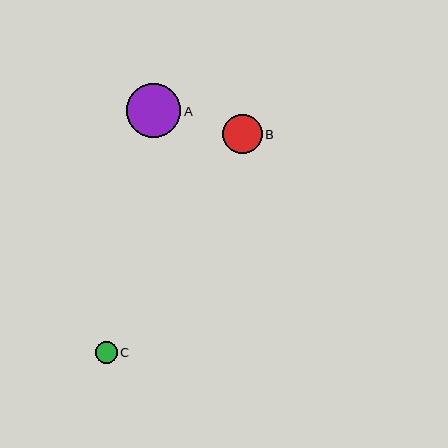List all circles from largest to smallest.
From largest to smallest: A, B, C.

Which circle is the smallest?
Circle C is the smallest with a size of approximately 22 pixels.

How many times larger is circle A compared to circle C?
Circle A is approximately 2.5 times the size of circle C.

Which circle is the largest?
Circle A is the largest with a size of approximately 54 pixels.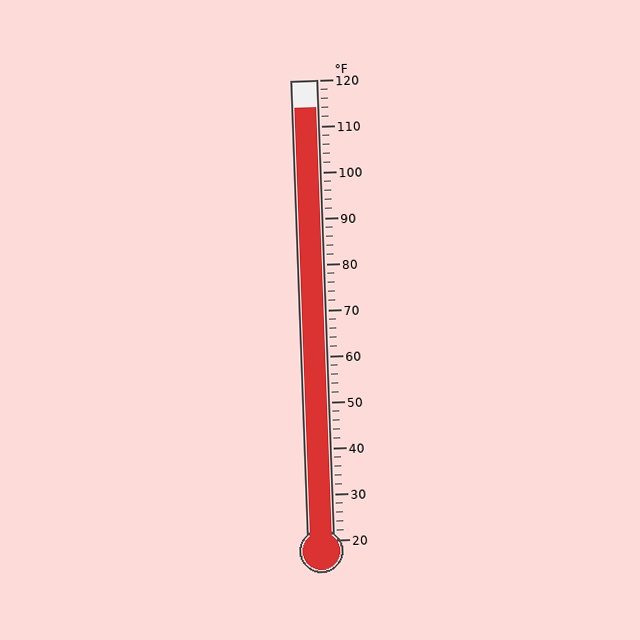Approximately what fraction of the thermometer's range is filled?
The thermometer is filled to approximately 95% of its range.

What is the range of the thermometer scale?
The thermometer scale ranges from 20°F to 120°F.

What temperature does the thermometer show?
The thermometer shows approximately 114°F.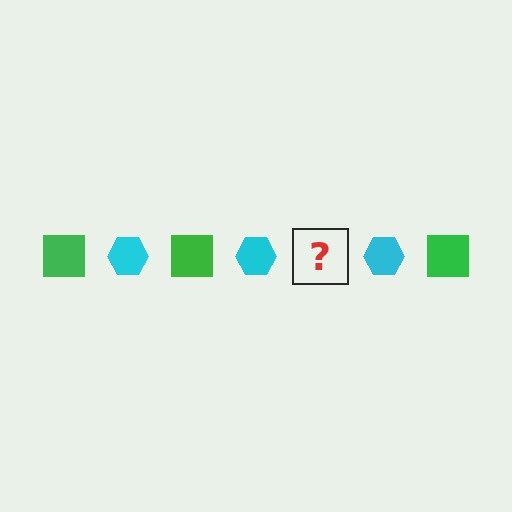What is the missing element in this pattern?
The missing element is a green square.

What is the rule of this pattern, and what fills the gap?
The rule is that the pattern alternates between green square and cyan hexagon. The gap should be filled with a green square.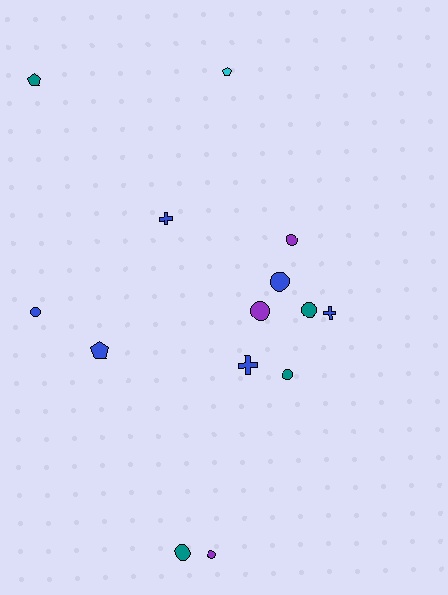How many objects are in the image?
There are 14 objects.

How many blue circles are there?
There are 2 blue circles.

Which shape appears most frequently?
Circle, with 8 objects.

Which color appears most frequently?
Blue, with 6 objects.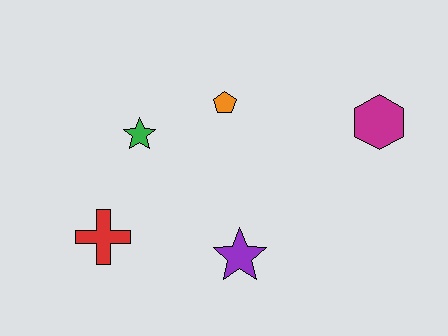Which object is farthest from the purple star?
The magenta hexagon is farthest from the purple star.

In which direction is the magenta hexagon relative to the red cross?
The magenta hexagon is to the right of the red cross.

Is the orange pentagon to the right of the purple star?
No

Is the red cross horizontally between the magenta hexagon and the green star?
No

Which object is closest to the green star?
The orange pentagon is closest to the green star.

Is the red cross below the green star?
Yes